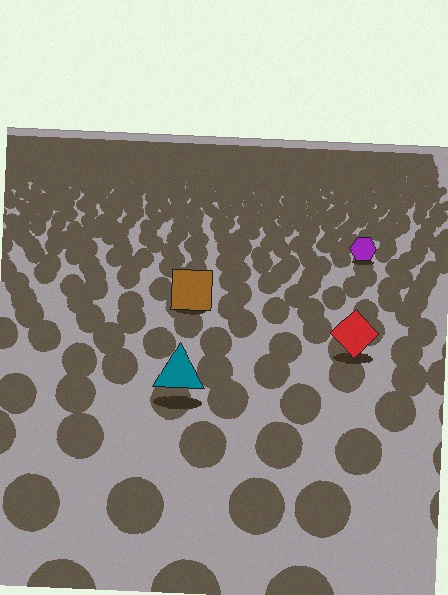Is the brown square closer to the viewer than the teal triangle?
No. The teal triangle is closer — you can tell from the texture gradient: the ground texture is coarser near it.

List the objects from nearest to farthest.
From nearest to farthest: the teal triangle, the red diamond, the brown square, the purple hexagon.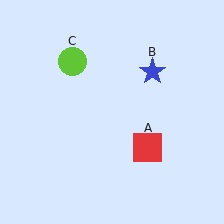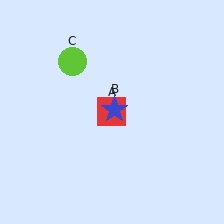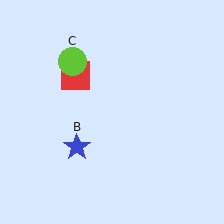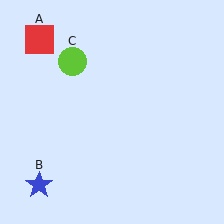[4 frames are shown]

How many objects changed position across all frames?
2 objects changed position: red square (object A), blue star (object B).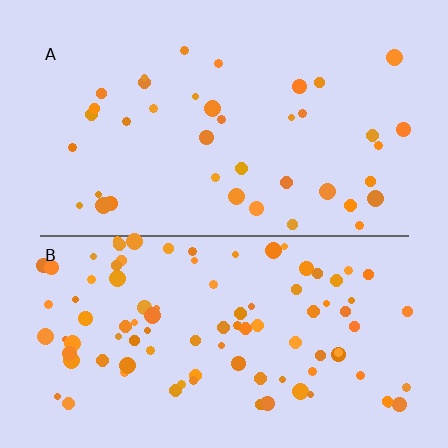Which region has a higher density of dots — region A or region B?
B (the bottom).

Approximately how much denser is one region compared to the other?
Approximately 2.5× — region B over region A.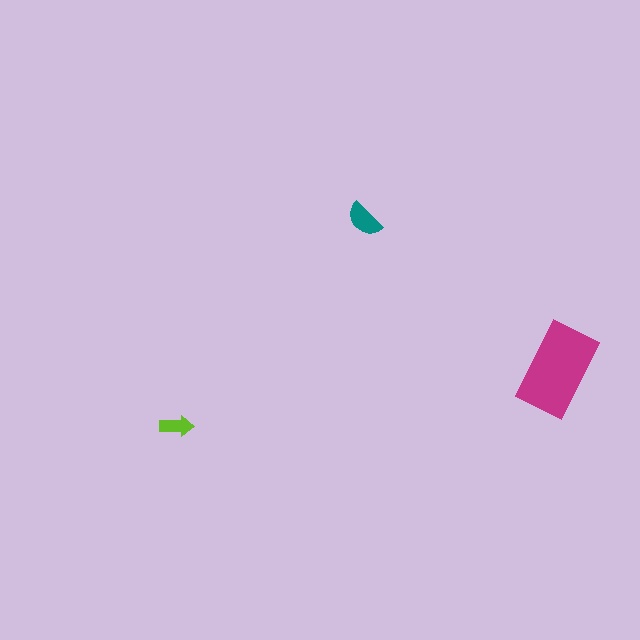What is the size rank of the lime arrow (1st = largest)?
3rd.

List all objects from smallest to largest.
The lime arrow, the teal semicircle, the magenta rectangle.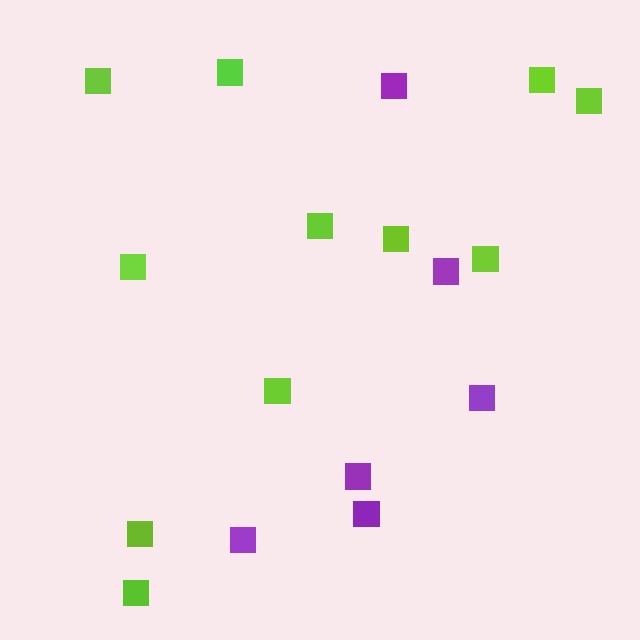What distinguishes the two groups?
There are 2 groups: one group of lime squares (11) and one group of purple squares (6).